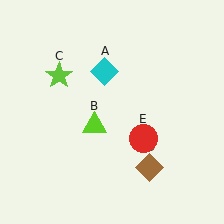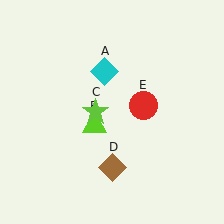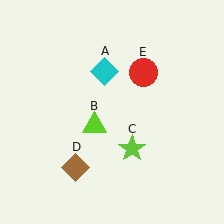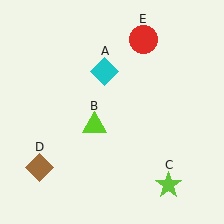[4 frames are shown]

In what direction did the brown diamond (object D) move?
The brown diamond (object D) moved left.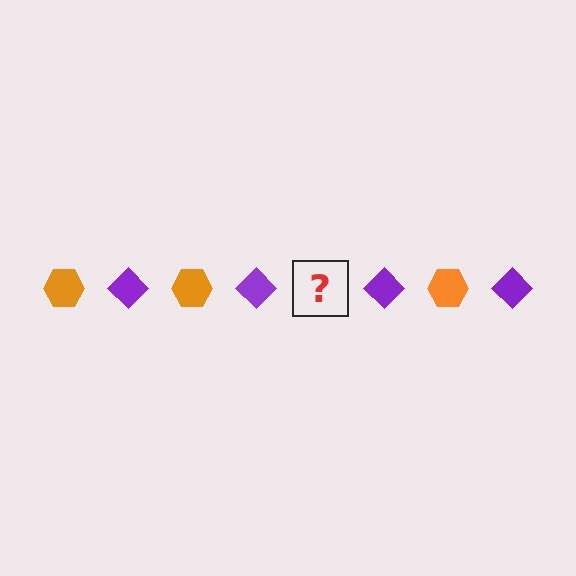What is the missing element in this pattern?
The missing element is an orange hexagon.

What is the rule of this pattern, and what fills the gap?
The rule is that the pattern alternates between orange hexagon and purple diamond. The gap should be filled with an orange hexagon.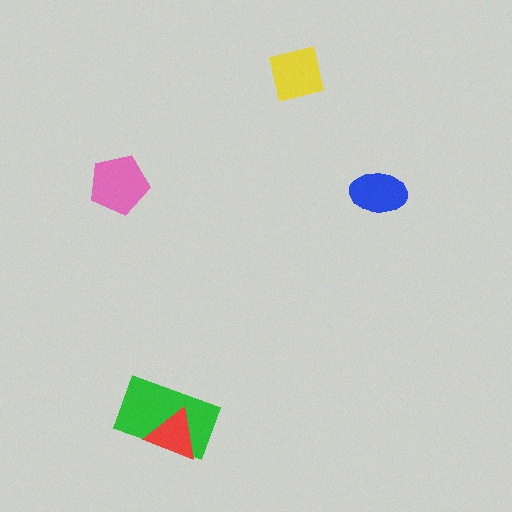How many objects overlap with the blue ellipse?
0 objects overlap with the blue ellipse.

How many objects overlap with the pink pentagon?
0 objects overlap with the pink pentagon.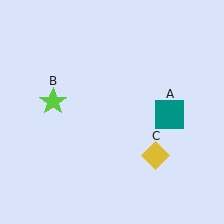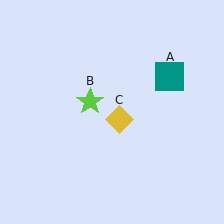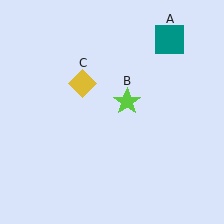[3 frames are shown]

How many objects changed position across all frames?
3 objects changed position: teal square (object A), lime star (object B), yellow diamond (object C).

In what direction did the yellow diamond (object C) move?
The yellow diamond (object C) moved up and to the left.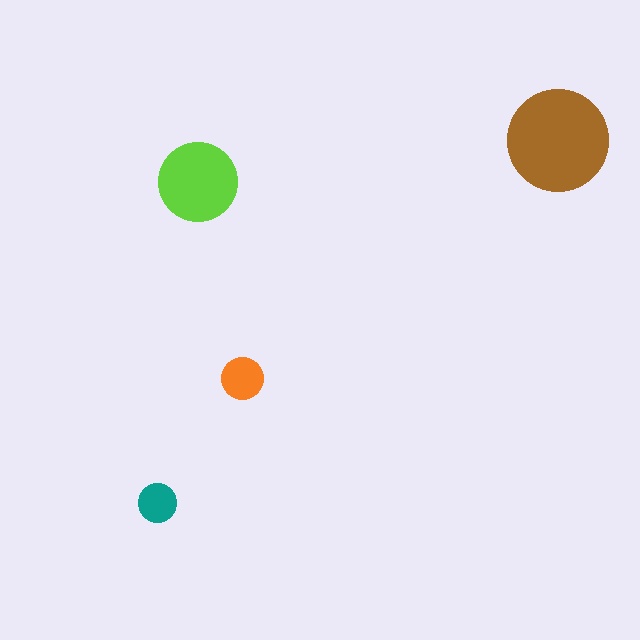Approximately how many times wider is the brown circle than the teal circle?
About 2.5 times wider.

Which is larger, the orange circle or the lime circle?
The lime one.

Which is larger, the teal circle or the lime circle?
The lime one.